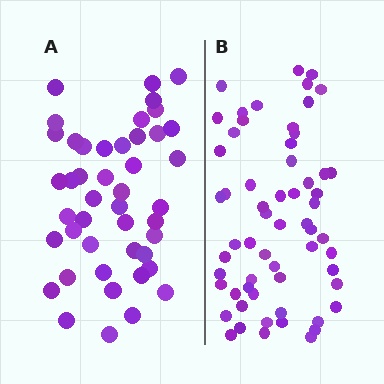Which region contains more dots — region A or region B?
Region B (the right region) has more dots.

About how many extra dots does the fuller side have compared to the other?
Region B has approximately 15 more dots than region A.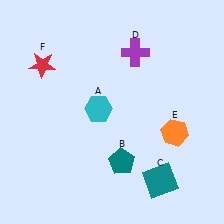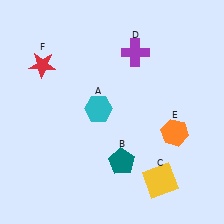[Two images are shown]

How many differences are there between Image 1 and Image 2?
There is 1 difference between the two images.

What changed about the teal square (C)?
In Image 1, C is teal. In Image 2, it changed to yellow.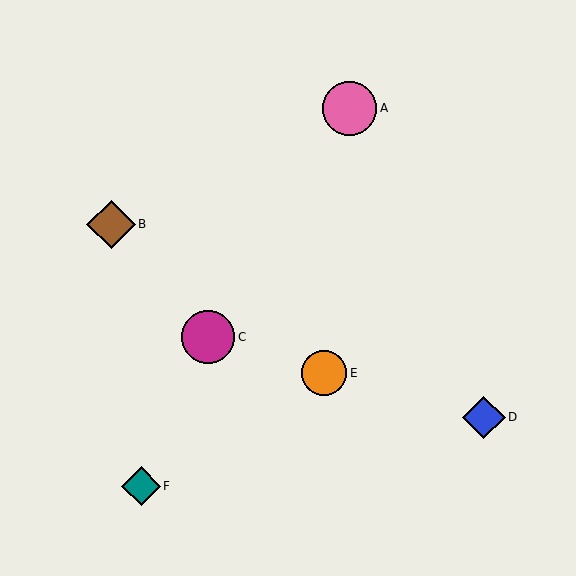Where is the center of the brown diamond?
The center of the brown diamond is at (111, 224).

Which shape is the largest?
The pink circle (labeled A) is the largest.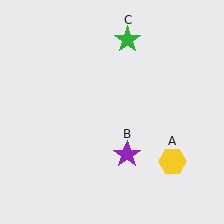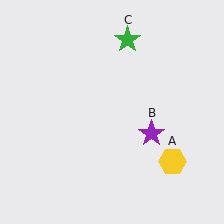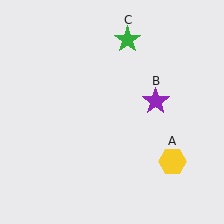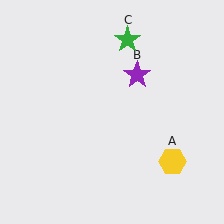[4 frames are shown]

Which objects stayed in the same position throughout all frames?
Yellow hexagon (object A) and green star (object C) remained stationary.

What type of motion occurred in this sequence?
The purple star (object B) rotated counterclockwise around the center of the scene.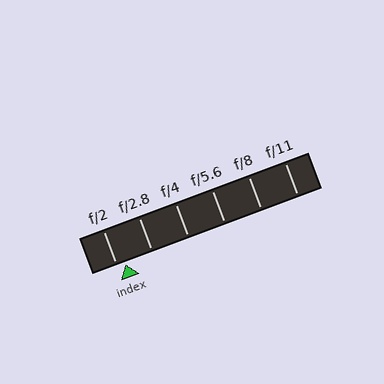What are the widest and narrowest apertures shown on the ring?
The widest aperture shown is f/2 and the narrowest is f/11.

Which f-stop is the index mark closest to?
The index mark is closest to f/2.